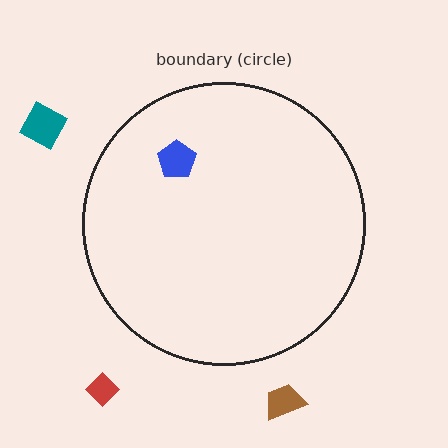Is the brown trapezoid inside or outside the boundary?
Outside.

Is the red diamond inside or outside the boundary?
Outside.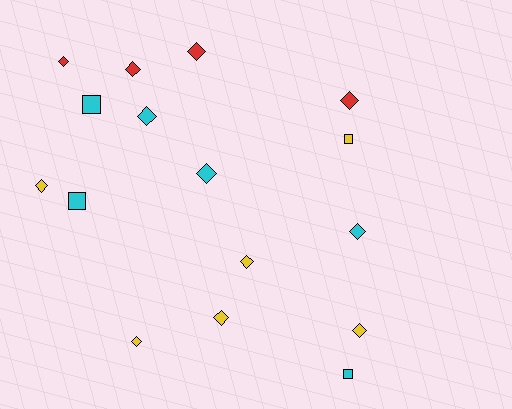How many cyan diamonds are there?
There are 3 cyan diamonds.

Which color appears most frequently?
Yellow, with 6 objects.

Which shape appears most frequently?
Diamond, with 12 objects.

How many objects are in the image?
There are 16 objects.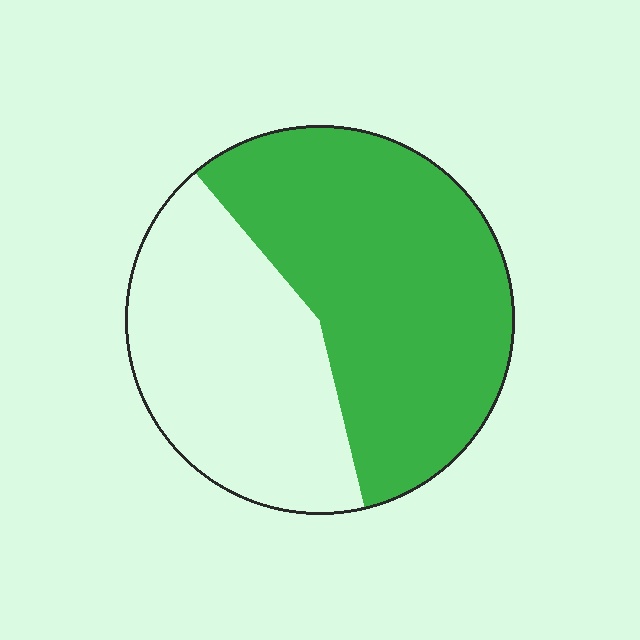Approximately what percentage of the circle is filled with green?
Approximately 60%.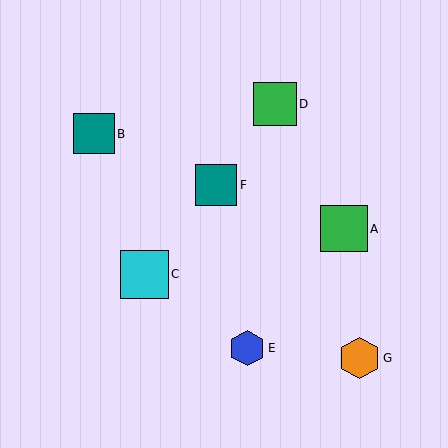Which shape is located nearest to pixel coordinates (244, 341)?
The blue hexagon (labeled E) at (247, 348) is nearest to that location.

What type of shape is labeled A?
Shape A is a green square.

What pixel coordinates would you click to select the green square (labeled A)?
Click at (344, 229) to select the green square A.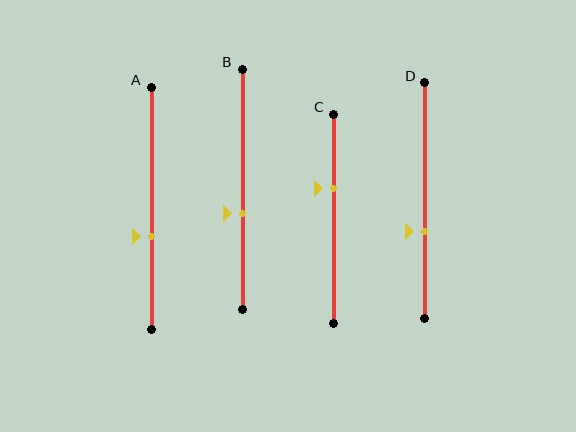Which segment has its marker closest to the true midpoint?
Segment B has its marker closest to the true midpoint.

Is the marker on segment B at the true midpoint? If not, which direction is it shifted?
No, the marker on segment B is shifted downward by about 10% of the segment length.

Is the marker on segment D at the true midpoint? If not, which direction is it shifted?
No, the marker on segment D is shifted downward by about 13% of the segment length.